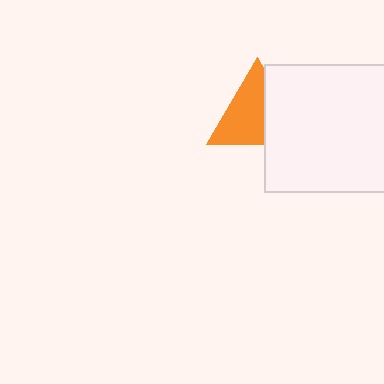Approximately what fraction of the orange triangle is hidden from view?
Roughly 39% of the orange triangle is hidden behind the white square.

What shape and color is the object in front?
The object in front is a white square.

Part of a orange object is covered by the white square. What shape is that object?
It is a triangle.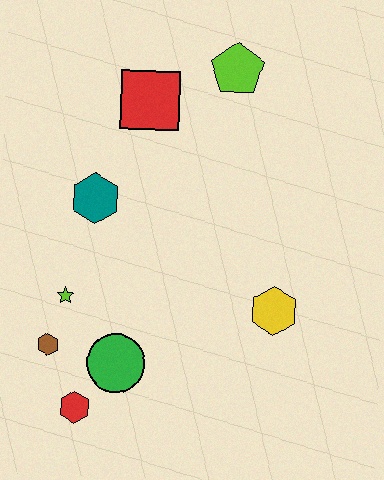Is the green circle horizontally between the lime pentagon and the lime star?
Yes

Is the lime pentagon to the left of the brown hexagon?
No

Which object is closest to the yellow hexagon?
The green circle is closest to the yellow hexagon.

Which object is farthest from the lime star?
The lime pentagon is farthest from the lime star.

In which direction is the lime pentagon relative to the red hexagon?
The lime pentagon is above the red hexagon.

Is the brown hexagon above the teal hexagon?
No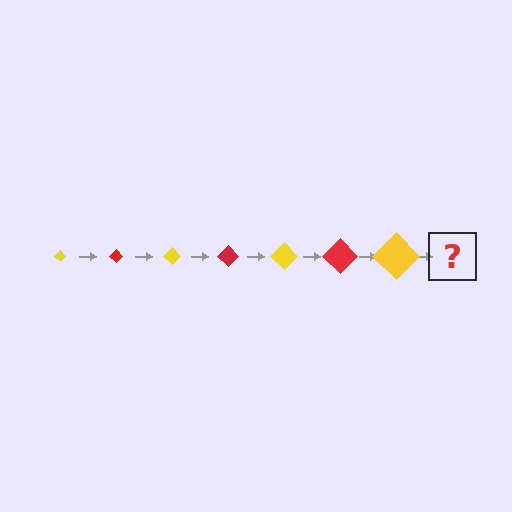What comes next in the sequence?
The next element should be a red diamond, larger than the previous one.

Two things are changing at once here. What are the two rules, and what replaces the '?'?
The two rules are that the diamond grows larger each step and the color cycles through yellow and red. The '?' should be a red diamond, larger than the previous one.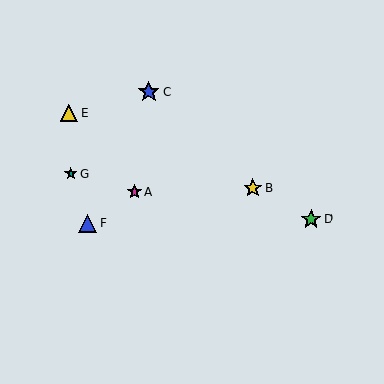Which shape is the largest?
The blue star (labeled C) is the largest.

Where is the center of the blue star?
The center of the blue star is at (148, 92).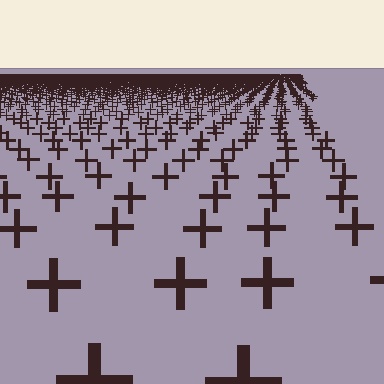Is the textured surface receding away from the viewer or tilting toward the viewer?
The surface is receding away from the viewer. Texture elements get smaller and denser toward the top.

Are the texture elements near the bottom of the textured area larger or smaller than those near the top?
Larger. Near the bottom, elements are closer to the viewer and appear at a bigger on-screen size.